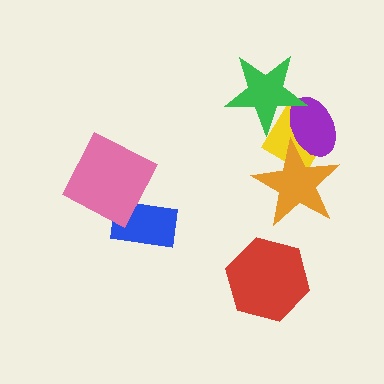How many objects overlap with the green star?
2 objects overlap with the green star.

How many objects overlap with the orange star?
2 objects overlap with the orange star.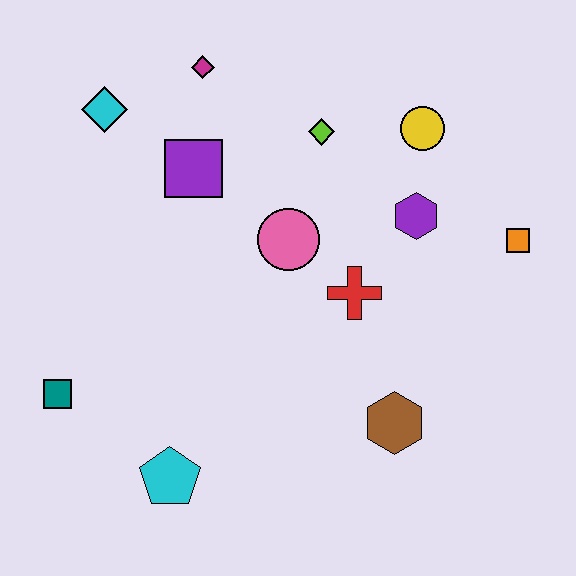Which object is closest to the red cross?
The pink circle is closest to the red cross.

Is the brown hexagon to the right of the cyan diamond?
Yes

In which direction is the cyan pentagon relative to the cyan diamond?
The cyan pentagon is below the cyan diamond.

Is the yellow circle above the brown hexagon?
Yes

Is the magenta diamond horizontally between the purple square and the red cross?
Yes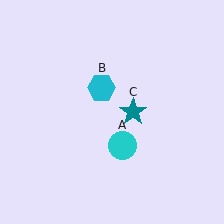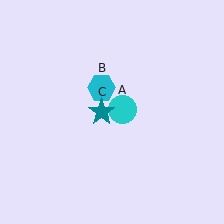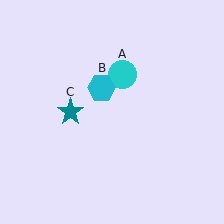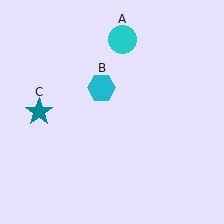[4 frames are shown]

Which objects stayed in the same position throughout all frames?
Cyan hexagon (object B) remained stationary.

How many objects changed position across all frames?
2 objects changed position: cyan circle (object A), teal star (object C).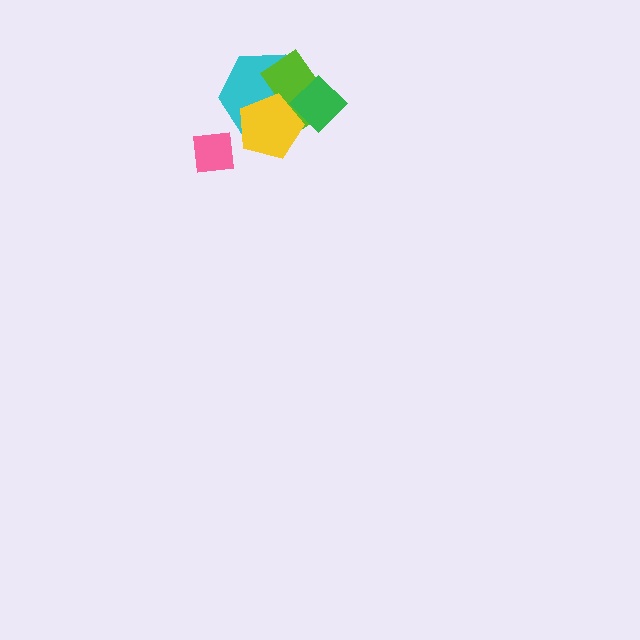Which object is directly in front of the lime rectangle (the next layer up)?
The yellow pentagon is directly in front of the lime rectangle.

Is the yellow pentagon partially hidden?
Yes, it is partially covered by another shape.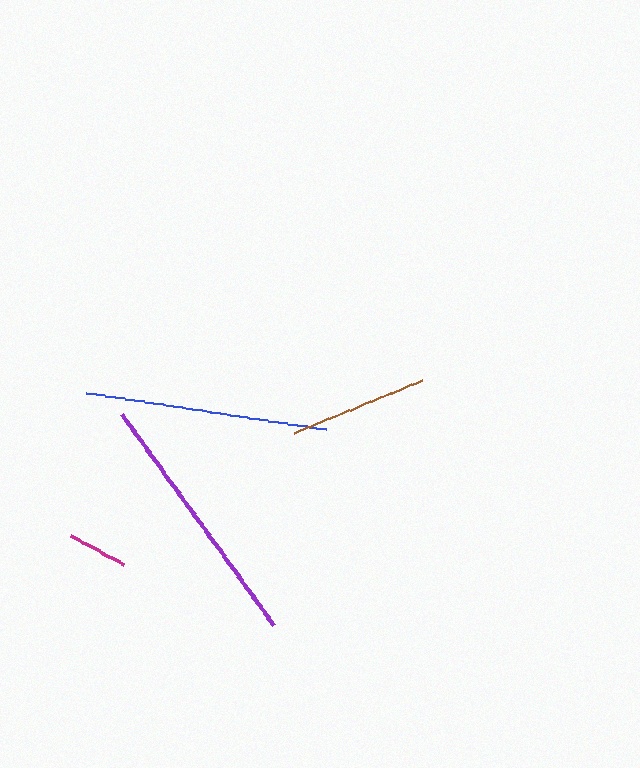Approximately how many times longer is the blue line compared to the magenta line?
The blue line is approximately 4.0 times the length of the magenta line.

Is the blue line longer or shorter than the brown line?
The blue line is longer than the brown line.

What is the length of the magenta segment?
The magenta segment is approximately 61 pixels long.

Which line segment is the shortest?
The magenta line is the shortest at approximately 61 pixels.